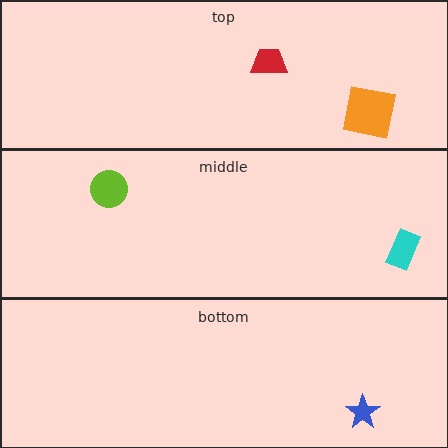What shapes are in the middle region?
The lime circle, the cyan rectangle.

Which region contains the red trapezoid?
The top region.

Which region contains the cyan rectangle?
The middle region.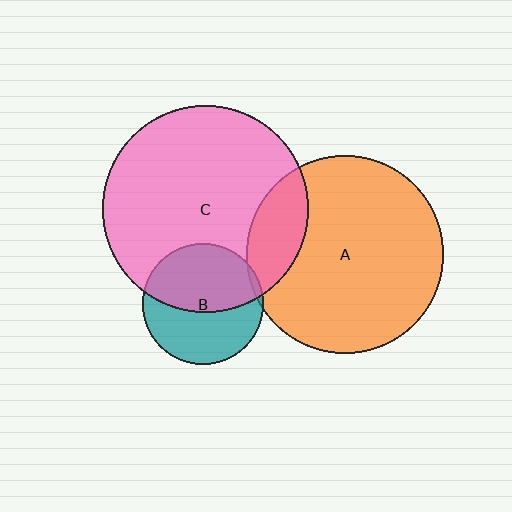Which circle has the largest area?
Circle C (pink).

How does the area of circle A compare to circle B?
Approximately 2.7 times.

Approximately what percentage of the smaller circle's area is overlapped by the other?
Approximately 50%.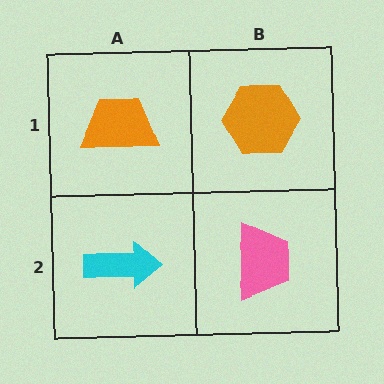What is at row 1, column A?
An orange trapezoid.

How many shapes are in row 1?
2 shapes.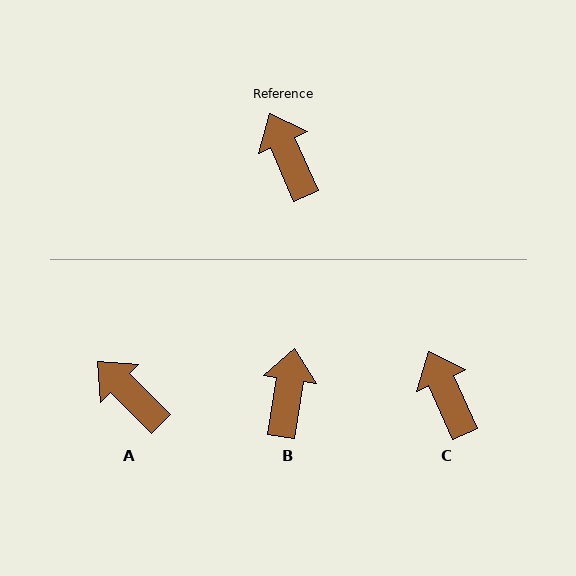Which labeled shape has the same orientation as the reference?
C.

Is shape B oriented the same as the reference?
No, it is off by about 33 degrees.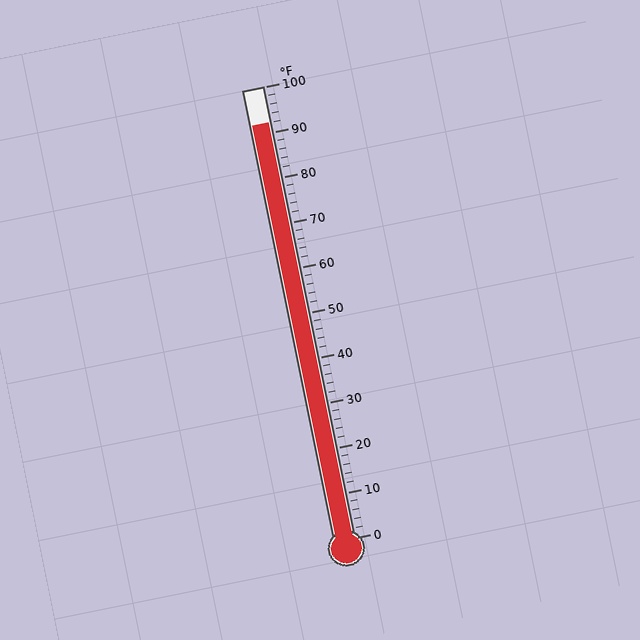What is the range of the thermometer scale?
The thermometer scale ranges from 0°F to 100°F.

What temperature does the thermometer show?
The thermometer shows approximately 92°F.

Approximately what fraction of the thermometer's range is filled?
The thermometer is filled to approximately 90% of its range.